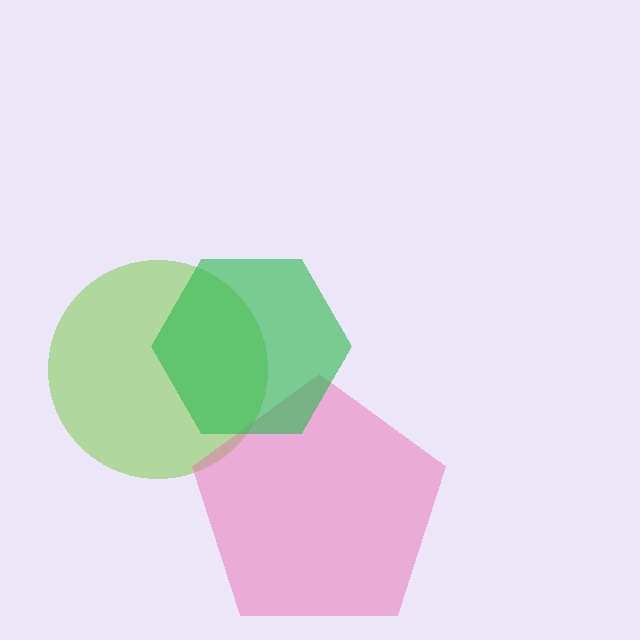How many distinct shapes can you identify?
There are 3 distinct shapes: a lime circle, a pink pentagon, a green hexagon.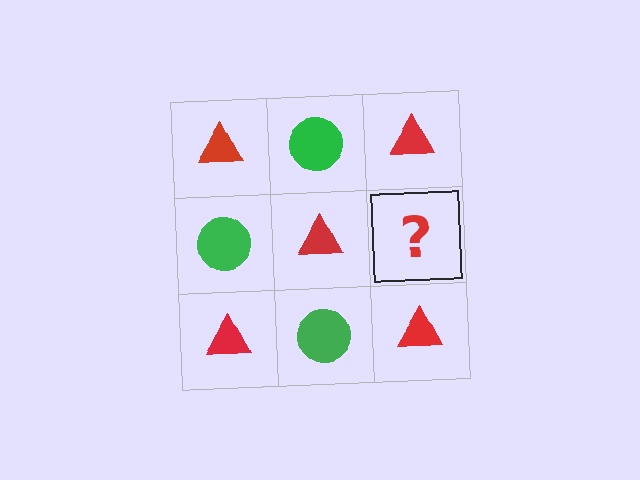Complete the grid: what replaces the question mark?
The question mark should be replaced with a green circle.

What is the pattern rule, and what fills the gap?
The rule is that it alternates red triangle and green circle in a checkerboard pattern. The gap should be filled with a green circle.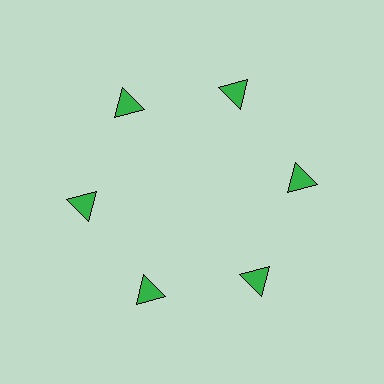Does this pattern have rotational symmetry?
Yes, this pattern has 6-fold rotational symmetry. It looks the same after rotating 60 degrees around the center.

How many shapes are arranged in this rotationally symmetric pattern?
There are 6 shapes, arranged in 6 groups of 1.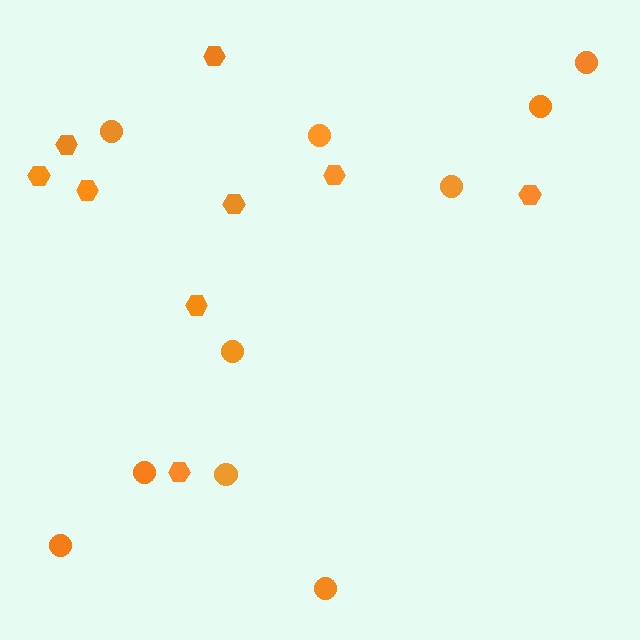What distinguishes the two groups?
There are 2 groups: one group of hexagons (9) and one group of circles (10).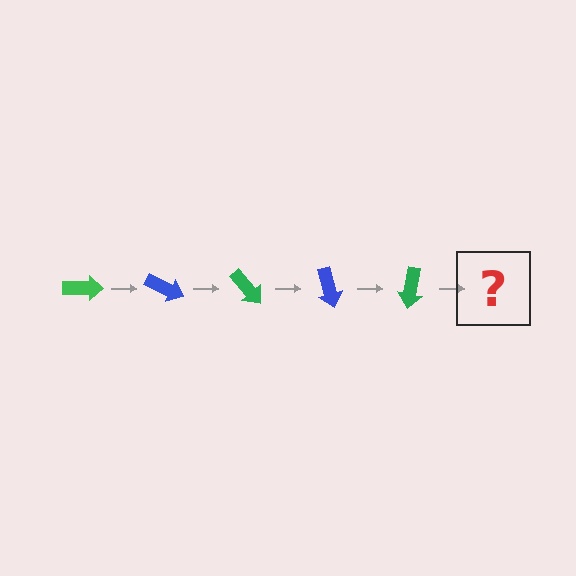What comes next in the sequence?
The next element should be a blue arrow, rotated 125 degrees from the start.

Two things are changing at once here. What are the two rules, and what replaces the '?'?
The two rules are that it rotates 25 degrees each step and the color cycles through green and blue. The '?' should be a blue arrow, rotated 125 degrees from the start.